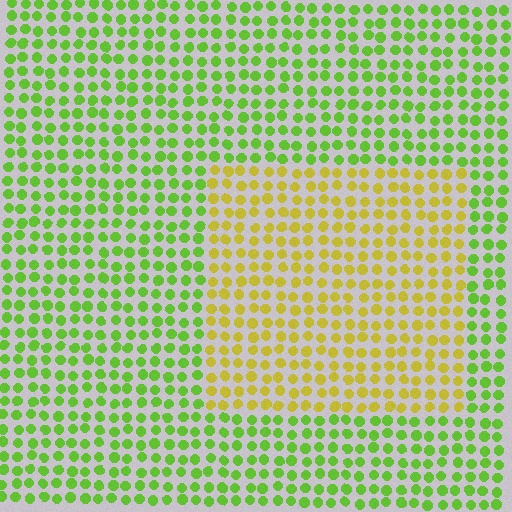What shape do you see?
I see a rectangle.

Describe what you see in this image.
The image is filled with small lime elements in a uniform arrangement. A rectangle-shaped region is visible where the elements are tinted to a slightly different hue, forming a subtle color boundary.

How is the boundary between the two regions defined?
The boundary is defined purely by a slight shift in hue (about 44 degrees). Spacing, size, and orientation are identical on both sides.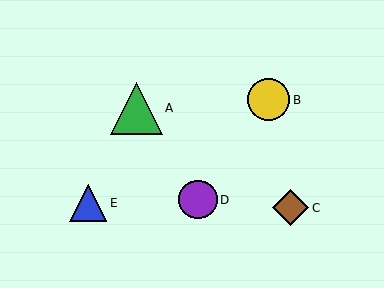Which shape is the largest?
The green triangle (labeled A) is the largest.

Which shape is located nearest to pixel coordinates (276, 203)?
The brown diamond (labeled C) at (291, 208) is nearest to that location.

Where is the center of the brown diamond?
The center of the brown diamond is at (291, 208).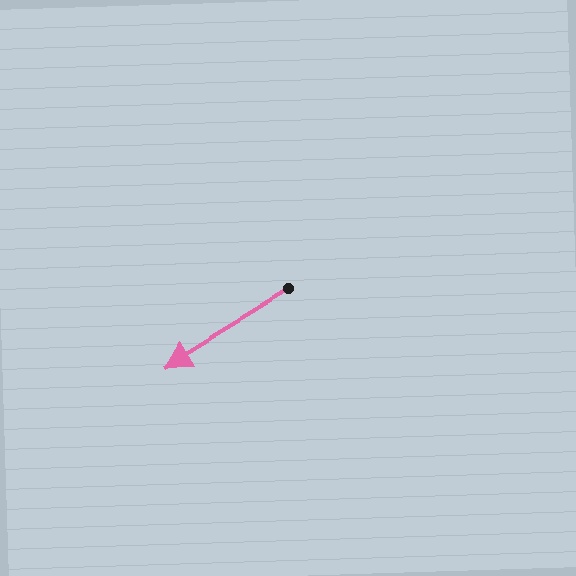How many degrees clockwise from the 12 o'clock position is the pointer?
Approximately 239 degrees.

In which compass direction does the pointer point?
Southwest.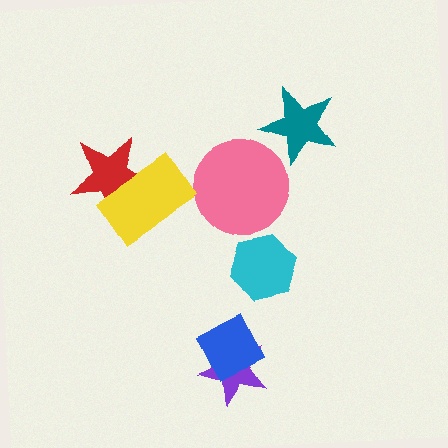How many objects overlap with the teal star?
0 objects overlap with the teal star.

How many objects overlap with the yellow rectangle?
1 object overlaps with the yellow rectangle.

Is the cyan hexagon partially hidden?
No, no other shape covers it.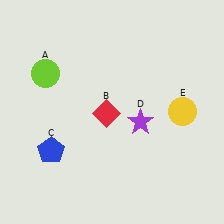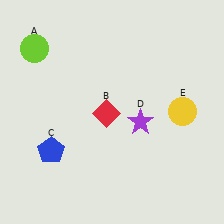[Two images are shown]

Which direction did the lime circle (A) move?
The lime circle (A) moved up.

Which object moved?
The lime circle (A) moved up.